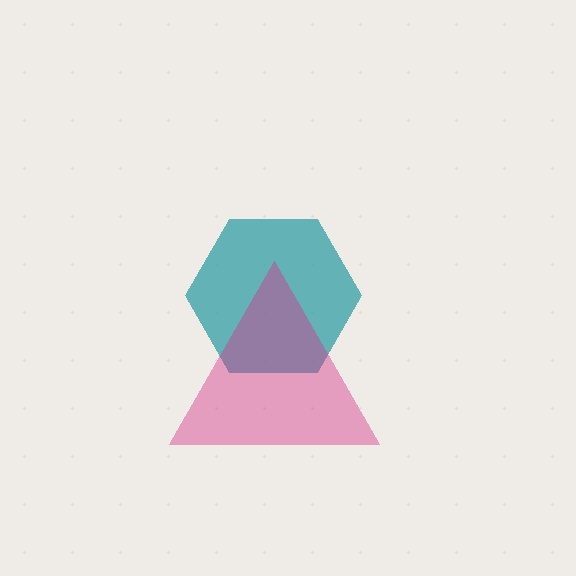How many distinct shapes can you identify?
There are 2 distinct shapes: a teal hexagon, a magenta triangle.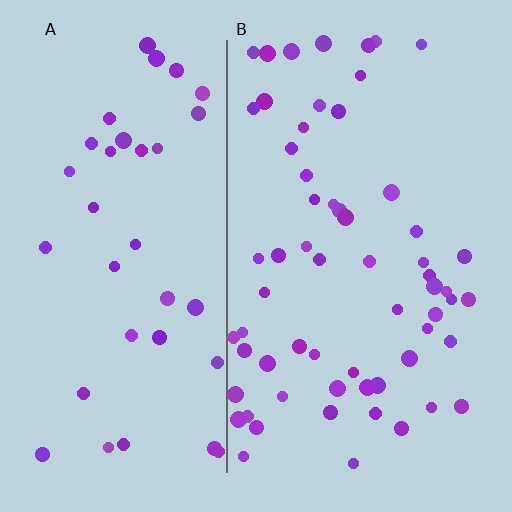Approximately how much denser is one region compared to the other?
Approximately 1.7× — region B over region A.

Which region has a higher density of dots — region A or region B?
B (the right).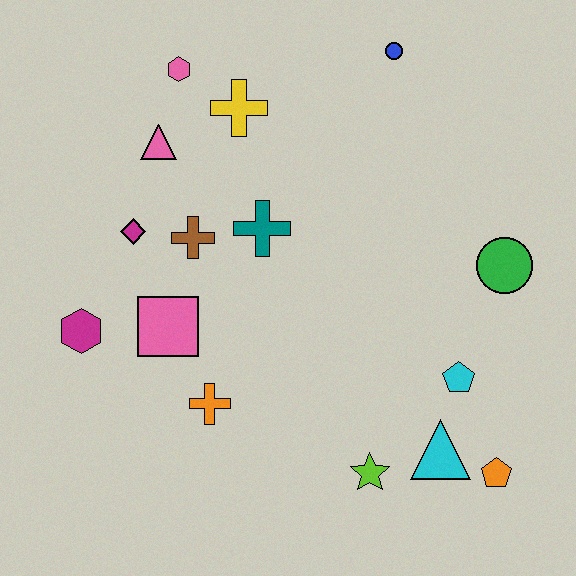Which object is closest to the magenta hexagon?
The pink square is closest to the magenta hexagon.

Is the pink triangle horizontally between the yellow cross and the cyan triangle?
No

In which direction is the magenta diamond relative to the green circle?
The magenta diamond is to the left of the green circle.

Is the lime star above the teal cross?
No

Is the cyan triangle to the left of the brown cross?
No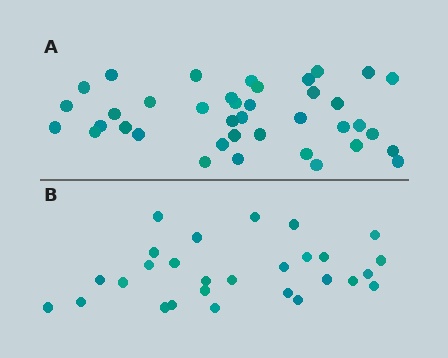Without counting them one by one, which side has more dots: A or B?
Region A (the top region) has more dots.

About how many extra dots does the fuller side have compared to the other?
Region A has roughly 12 or so more dots than region B.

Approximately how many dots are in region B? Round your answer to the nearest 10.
About 30 dots. (The exact count is 28, which rounds to 30.)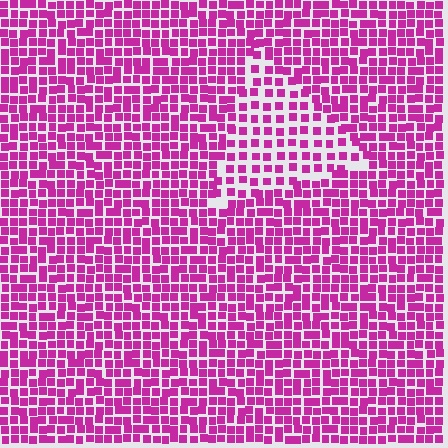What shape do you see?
I see a triangle.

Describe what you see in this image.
The image contains small magenta elements arranged at two different densities. A triangle-shaped region is visible where the elements are less densely packed than the surrounding area.